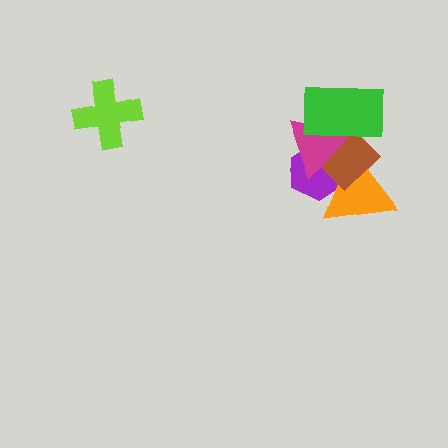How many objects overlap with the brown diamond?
4 objects overlap with the brown diamond.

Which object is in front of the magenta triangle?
The green rectangle is in front of the magenta triangle.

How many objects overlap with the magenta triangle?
4 objects overlap with the magenta triangle.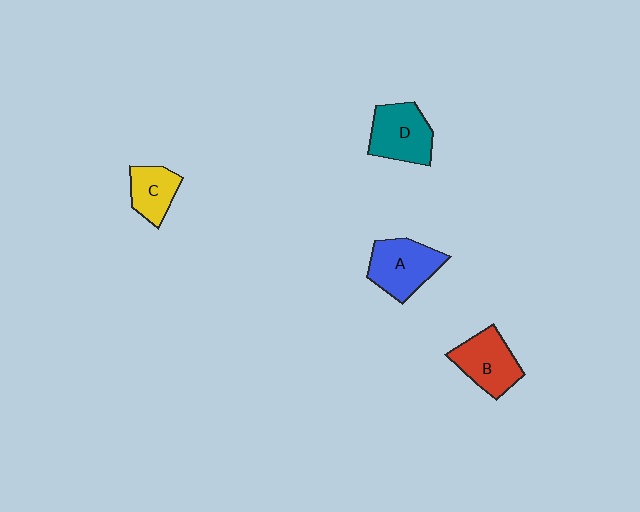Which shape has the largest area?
Shape A (blue).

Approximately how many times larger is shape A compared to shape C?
Approximately 1.5 times.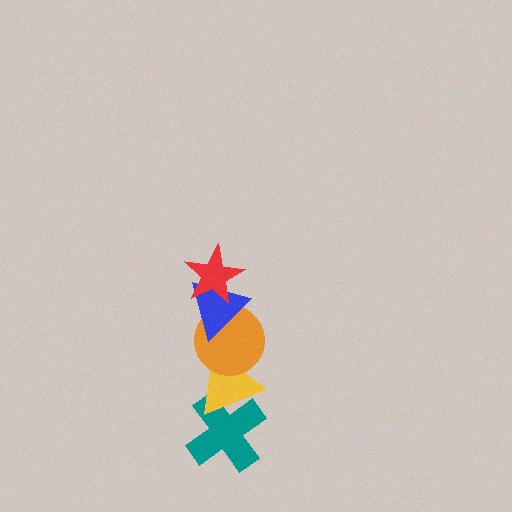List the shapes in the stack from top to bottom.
From top to bottom: the red star, the blue triangle, the orange circle, the yellow triangle, the teal cross.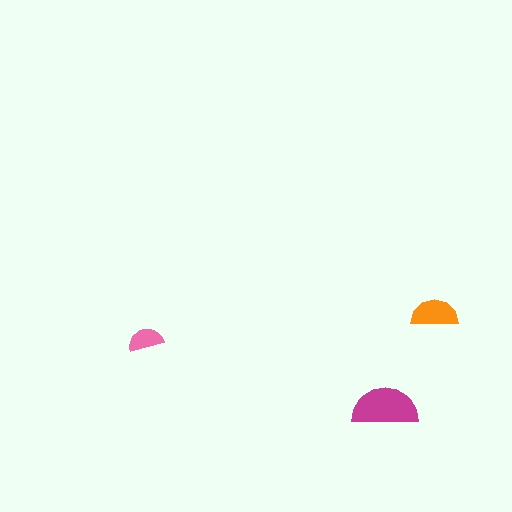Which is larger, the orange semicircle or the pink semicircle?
The orange one.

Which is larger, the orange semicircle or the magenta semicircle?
The magenta one.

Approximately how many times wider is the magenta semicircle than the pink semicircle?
About 2 times wider.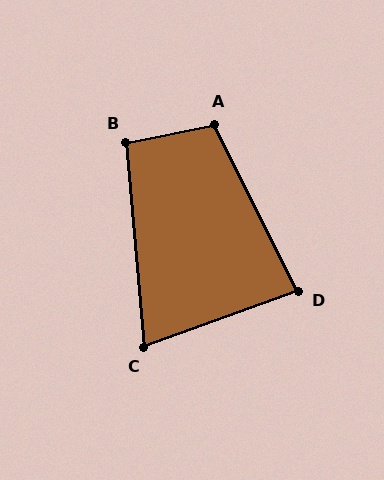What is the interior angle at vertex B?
Approximately 97 degrees (obtuse).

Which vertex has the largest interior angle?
A, at approximately 105 degrees.